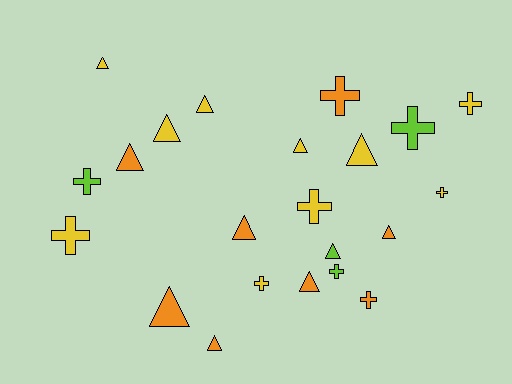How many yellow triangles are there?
There are 5 yellow triangles.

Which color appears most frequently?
Yellow, with 10 objects.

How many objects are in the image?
There are 22 objects.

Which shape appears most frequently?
Triangle, with 12 objects.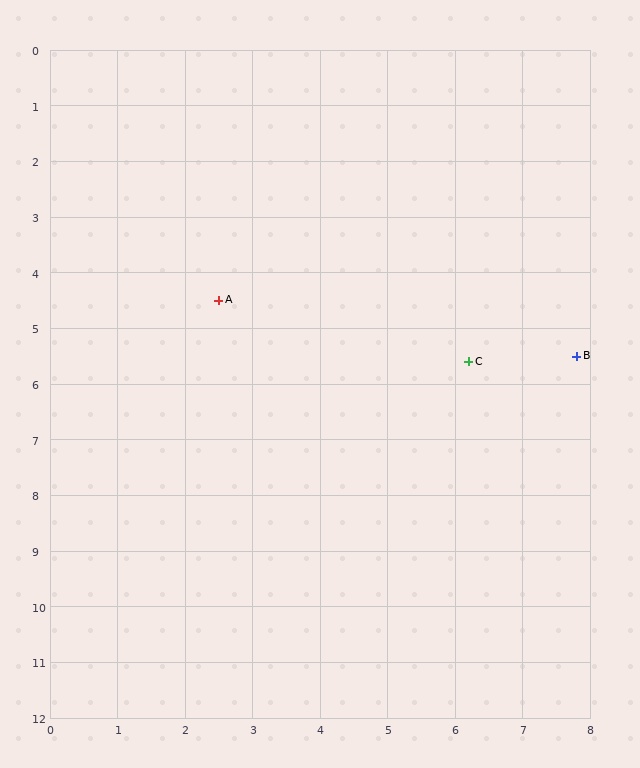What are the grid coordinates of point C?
Point C is at approximately (6.2, 5.6).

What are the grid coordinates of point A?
Point A is at approximately (2.5, 4.5).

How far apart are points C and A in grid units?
Points C and A are about 3.9 grid units apart.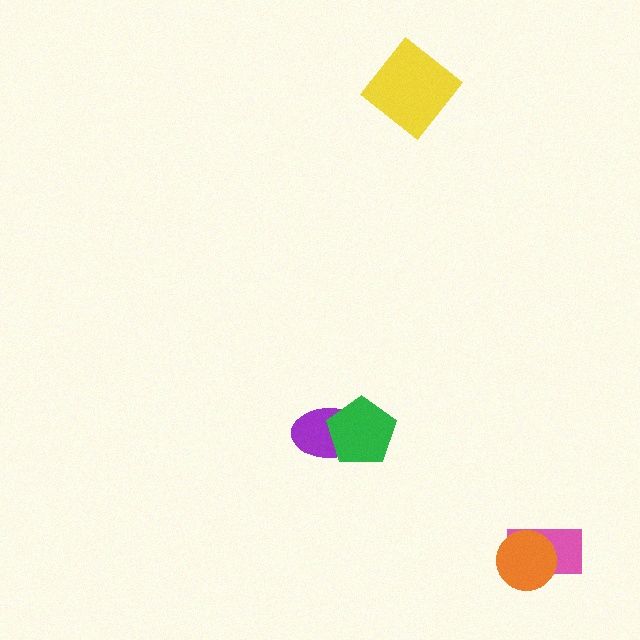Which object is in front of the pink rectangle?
The orange circle is in front of the pink rectangle.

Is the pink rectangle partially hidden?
Yes, it is partially covered by another shape.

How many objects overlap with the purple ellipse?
1 object overlaps with the purple ellipse.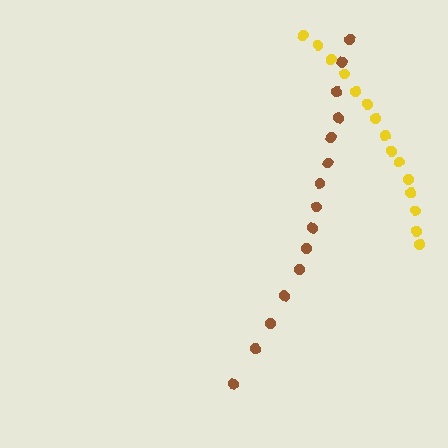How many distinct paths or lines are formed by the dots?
There are 2 distinct paths.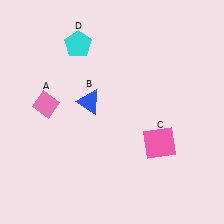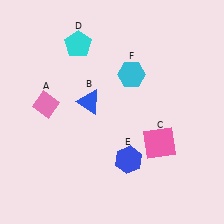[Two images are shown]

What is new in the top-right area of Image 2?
A cyan hexagon (F) was added in the top-right area of Image 2.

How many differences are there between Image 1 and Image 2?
There are 2 differences between the two images.